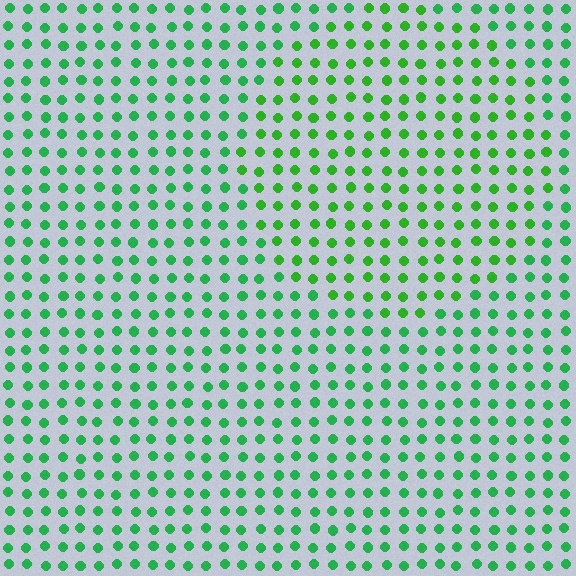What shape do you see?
I see a circle.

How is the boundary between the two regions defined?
The boundary is defined purely by a slight shift in hue (about 21 degrees). Spacing, size, and orientation are identical on both sides.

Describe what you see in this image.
The image is filled with small green elements in a uniform arrangement. A circle-shaped region is visible where the elements are tinted to a slightly different hue, forming a subtle color boundary.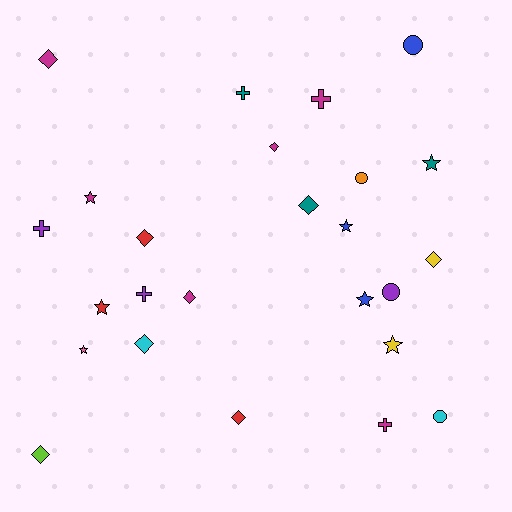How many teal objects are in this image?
There are 3 teal objects.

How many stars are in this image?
There are 7 stars.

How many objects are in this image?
There are 25 objects.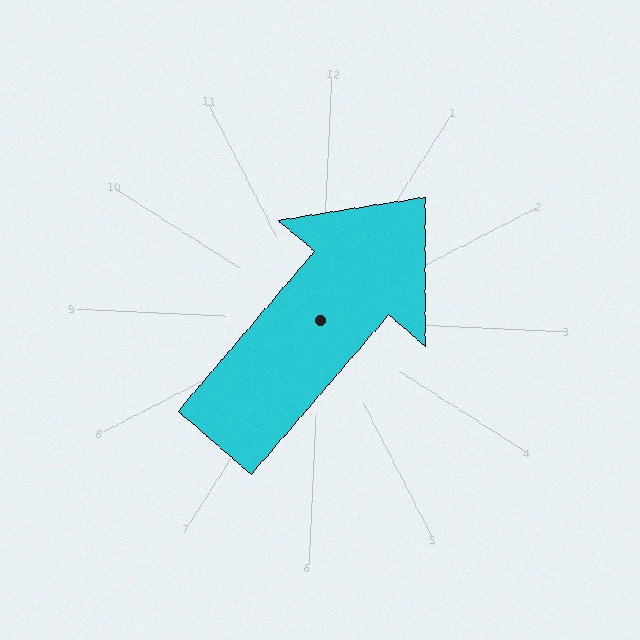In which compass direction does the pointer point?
Northeast.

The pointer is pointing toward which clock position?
Roughly 1 o'clock.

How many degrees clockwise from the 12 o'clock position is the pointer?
Approximately 38 degrees.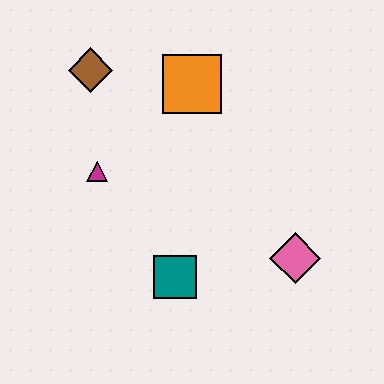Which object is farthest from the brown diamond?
The pink diamond is farthest from the brown diamond.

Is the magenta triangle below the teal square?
No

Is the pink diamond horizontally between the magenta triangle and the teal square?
No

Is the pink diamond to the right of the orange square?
Yes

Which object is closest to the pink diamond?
The teal square is closest to the pink diamond.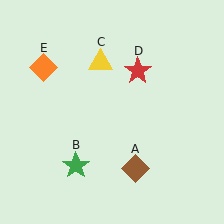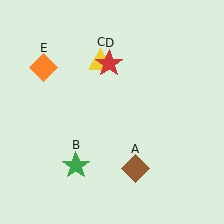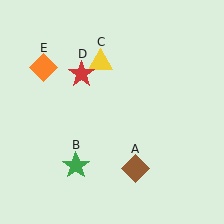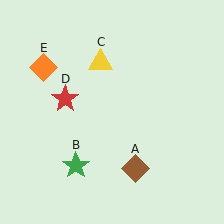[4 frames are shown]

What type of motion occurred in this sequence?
The red star (object D) rotated counterclockwise around the center of the scene.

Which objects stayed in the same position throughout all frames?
Brown diamond (object A) and green star (object B) and yellow triangle (object C) and orange diamond (object E) remained stationary.